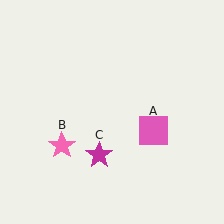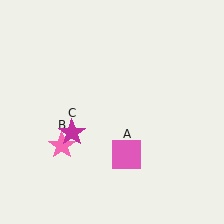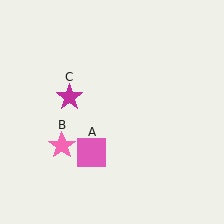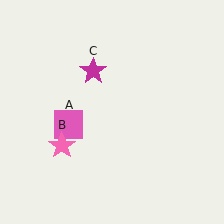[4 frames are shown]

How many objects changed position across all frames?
2 objects changed position: pink square (object A), magenta star (object C).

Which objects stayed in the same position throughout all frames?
Pink star (object B) remained stationary.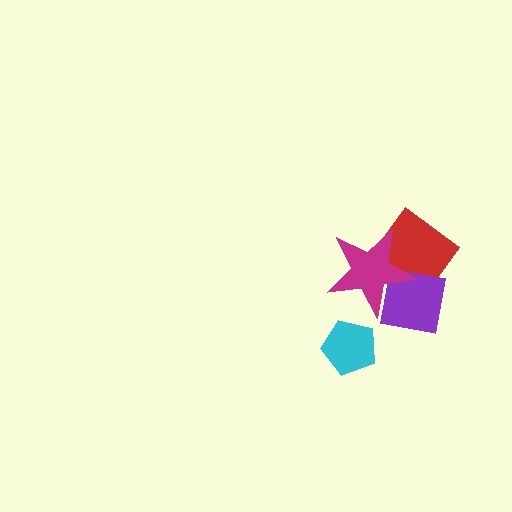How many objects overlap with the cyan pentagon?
0 objects overlap with the cyan pentagon.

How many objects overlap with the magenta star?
2 objects overlap with the magenta star.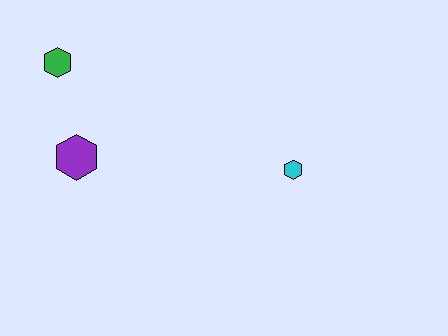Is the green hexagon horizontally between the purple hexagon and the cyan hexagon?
No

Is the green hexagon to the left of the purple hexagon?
Yes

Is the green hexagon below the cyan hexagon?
No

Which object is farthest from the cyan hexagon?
The green hexagon is farthest from the cyan hexagon.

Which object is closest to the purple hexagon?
The green hexagon is closest to the purple hexagon.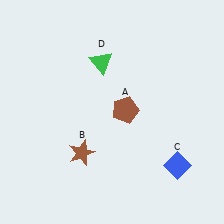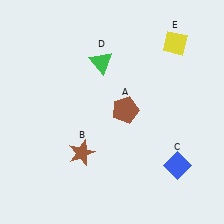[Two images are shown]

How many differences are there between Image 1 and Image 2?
There is 1 difference between the two images.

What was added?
A yellow diamond (E) was added in Image 2.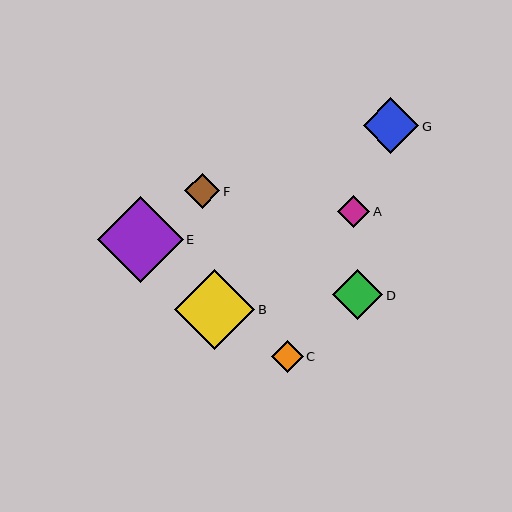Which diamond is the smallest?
Diamond C is the smallest with a size of approximately 32 pixels.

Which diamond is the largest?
Diamond E is the largest with a size of approximately 86 pixels.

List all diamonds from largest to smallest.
From largest to smallest: E, B, G, D, F, A, C.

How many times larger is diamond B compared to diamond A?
Diamond B is approximately 2.5 times the size of diamond A.